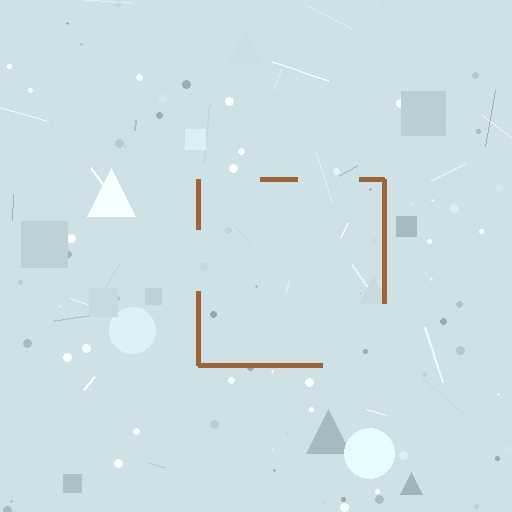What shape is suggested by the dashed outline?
The dashed outline suggests a square.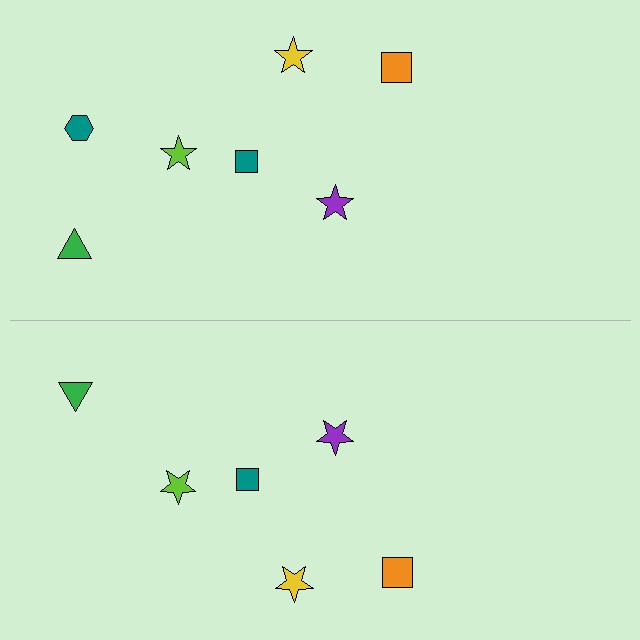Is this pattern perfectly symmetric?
No, the pattern is not perfectly symmetric. A teal hexagon is missing from the bottom side.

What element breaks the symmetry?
A teal hexagon is missing from the bottom side.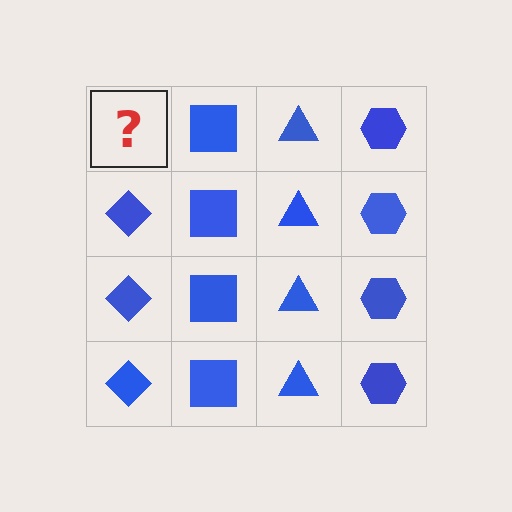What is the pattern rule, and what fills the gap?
The rule is that each column has a consistent shape. The gap should be filled with a blue diamond.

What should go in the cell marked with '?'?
The missing cell should contain a blue diamond.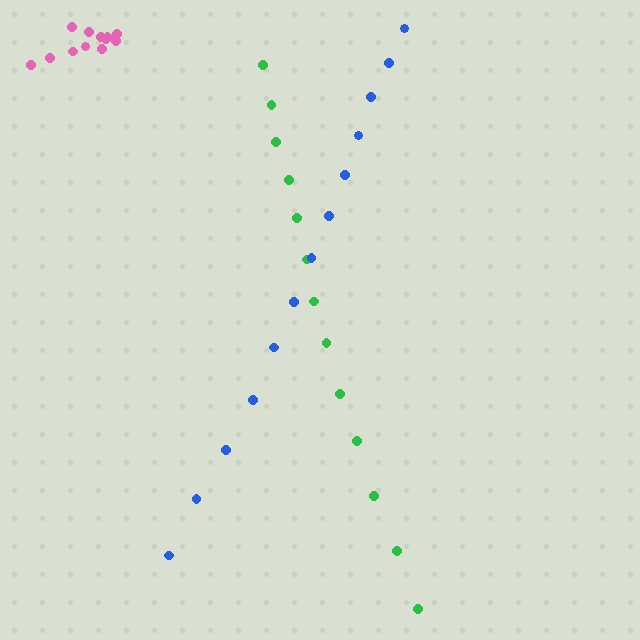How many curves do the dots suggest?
There are 3 distinct paths.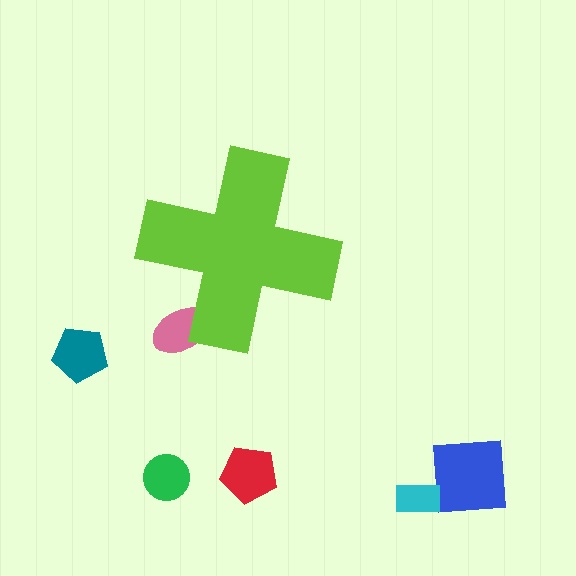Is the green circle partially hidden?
No, the green circle is fully visible.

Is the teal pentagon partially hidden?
No, the teal pentagon is fully visible.